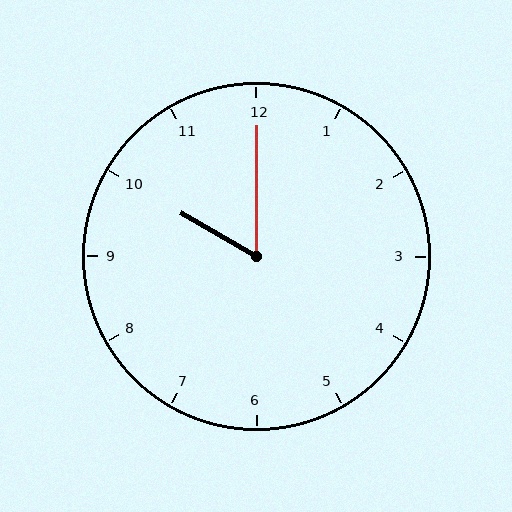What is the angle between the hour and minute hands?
Approximately 60 degrees.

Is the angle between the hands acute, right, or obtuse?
It is acute.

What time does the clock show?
10:00.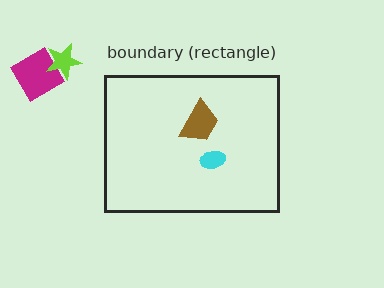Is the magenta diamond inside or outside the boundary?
Outside.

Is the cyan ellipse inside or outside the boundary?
Inside.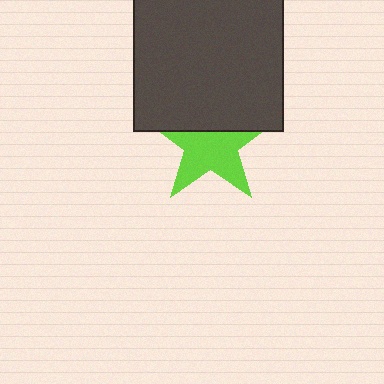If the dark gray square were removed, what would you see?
You would see the complete lime star.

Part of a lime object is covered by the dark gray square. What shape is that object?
It is a star.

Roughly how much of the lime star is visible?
About half of it is visible (roughly 61%).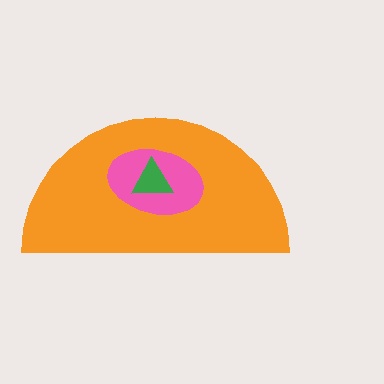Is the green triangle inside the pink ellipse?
Yes.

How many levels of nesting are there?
3.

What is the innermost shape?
The green triangle.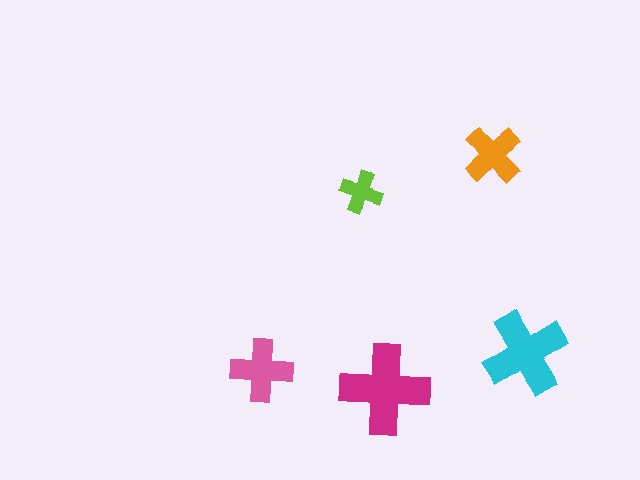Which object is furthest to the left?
The pink cross is leftmost.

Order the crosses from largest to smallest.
the magenta one, the cyan one, the pink one, the orange one, the lime one.